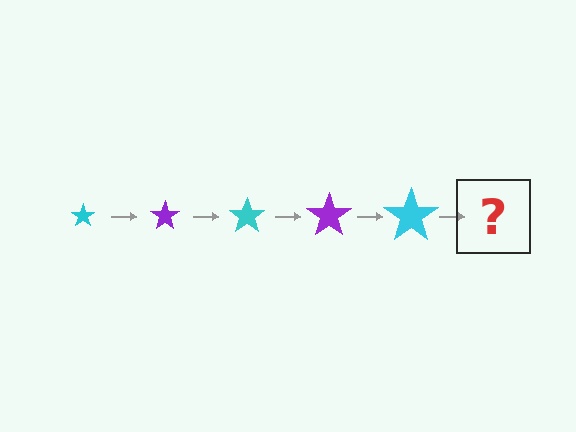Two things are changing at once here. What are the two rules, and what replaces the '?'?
The two rules are that the star grows larger each step and the color cycles through cyan and purple. The '?' should be a purple star, larger than the previous one.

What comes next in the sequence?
The next element should be a purple star, larger than the previous one.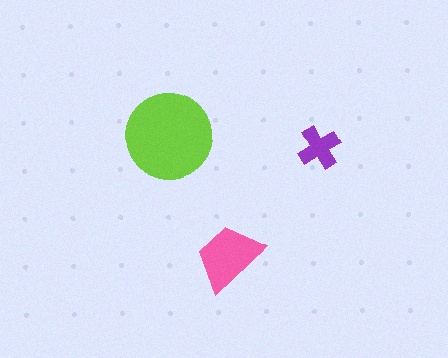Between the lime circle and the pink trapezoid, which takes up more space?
The lime circle.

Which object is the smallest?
The purple cross.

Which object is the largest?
The lime circle.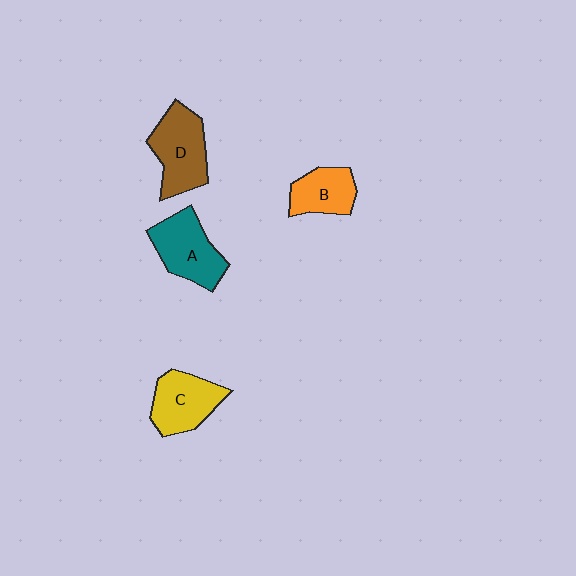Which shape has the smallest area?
Shape B (orange).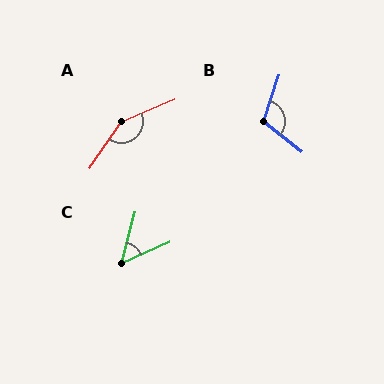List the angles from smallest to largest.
C (51°), B (111°), A (147°).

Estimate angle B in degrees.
Approximately 111 degrees.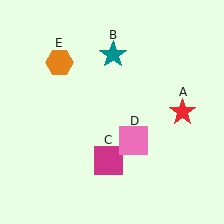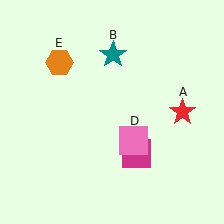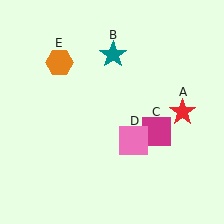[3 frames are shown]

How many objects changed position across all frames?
1 object changed position: magenta square (object C).